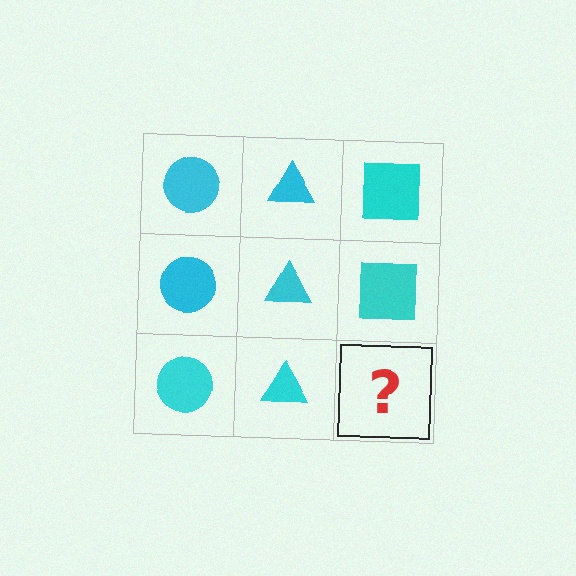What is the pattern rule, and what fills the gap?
The rule is that each column has a consistent shape. The gap should be filled with a cyan square.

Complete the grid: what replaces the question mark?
The question mark should be replaced with a cyan square.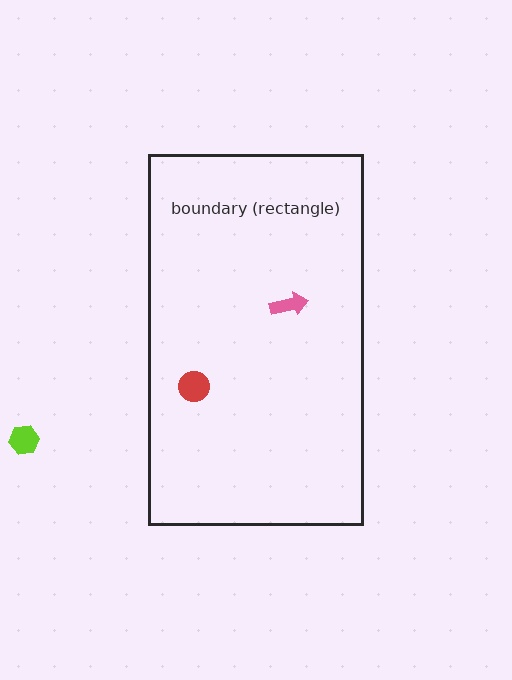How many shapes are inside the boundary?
2 inside, 1 outside.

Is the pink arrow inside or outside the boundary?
Inside.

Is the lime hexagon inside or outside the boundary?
Outside.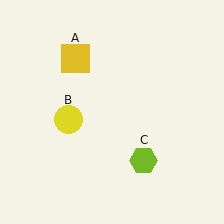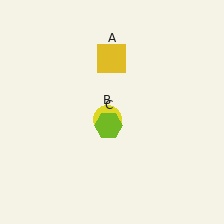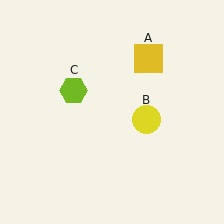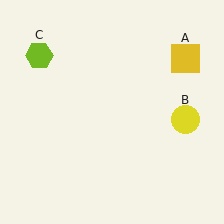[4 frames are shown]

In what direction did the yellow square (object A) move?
The yellow square (object A) moved right.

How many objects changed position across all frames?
3 objects changed position: yellow square (object A), yellow circle (object B), lime hexagon (object C).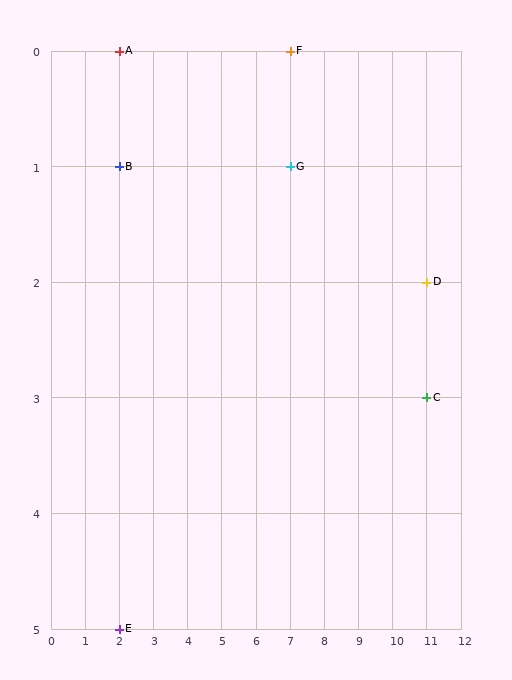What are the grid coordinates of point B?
Point B is at grid coordinates (2, 1).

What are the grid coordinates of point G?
Point G is at grid coordinates (7, 1).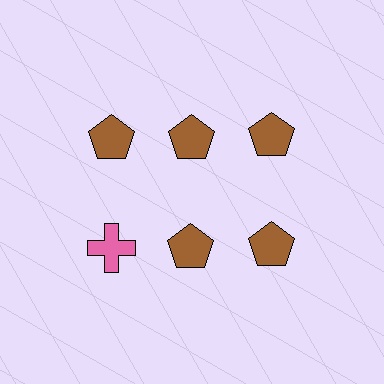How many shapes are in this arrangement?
There are 6 shapes arranged in a grid pattern.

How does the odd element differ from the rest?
It differs in both color (pink instead of brown) and shape (cross instead of pentagon).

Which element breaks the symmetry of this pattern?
The pink cross in the second row, leftmost column breaks the symmetry. All other shapes are brown pentagons.